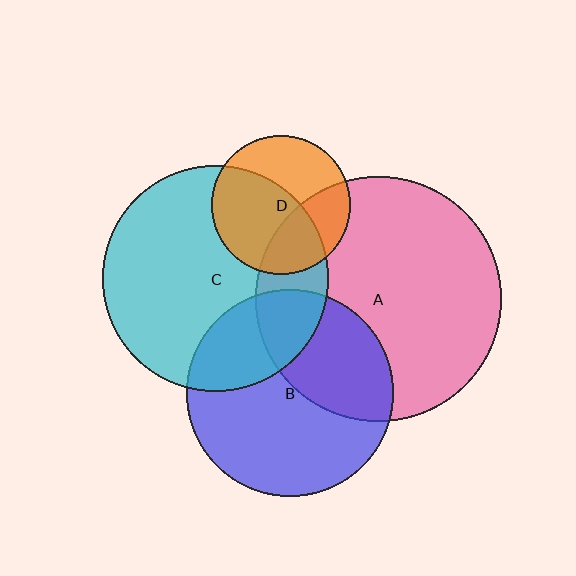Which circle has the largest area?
Circle A (pink).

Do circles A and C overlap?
Yes.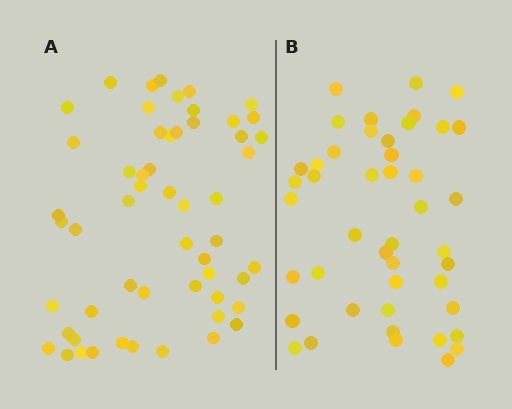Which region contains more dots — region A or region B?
Region A (the left region) has more dots.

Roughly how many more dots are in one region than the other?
Region A has roughly 10 or so more dots than region B.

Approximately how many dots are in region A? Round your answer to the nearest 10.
About 60 dots. (The exact count is 55, which rounds to 60.)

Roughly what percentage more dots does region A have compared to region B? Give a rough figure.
About 20% more.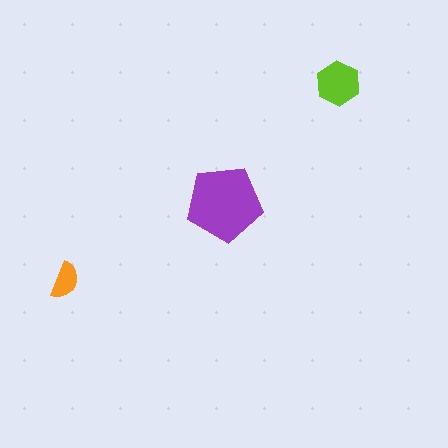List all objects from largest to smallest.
The purple pentagon, the lime hexagon, the orange semicircle.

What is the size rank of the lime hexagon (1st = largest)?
2nd.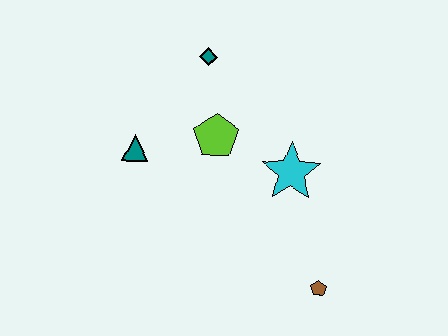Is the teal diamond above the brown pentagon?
Yes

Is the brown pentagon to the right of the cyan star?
Yes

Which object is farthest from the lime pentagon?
The brown pentagon is farthest from the lime pentagon.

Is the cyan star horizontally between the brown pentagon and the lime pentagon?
Yes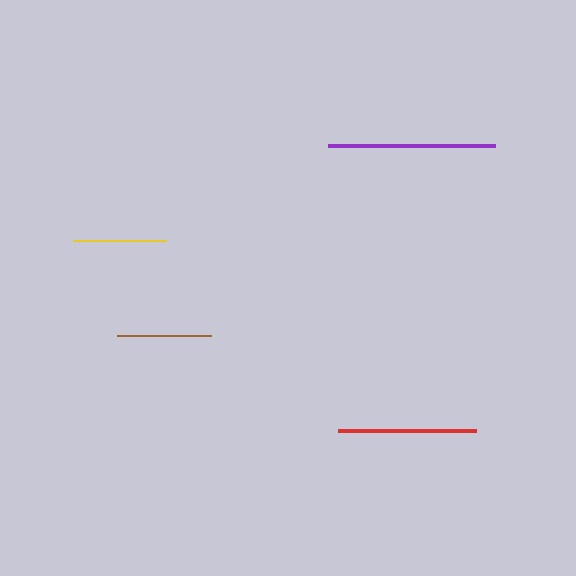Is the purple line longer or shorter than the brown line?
The purple line is longer than the brown line.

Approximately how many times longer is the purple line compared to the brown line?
The purple line is approximately 1.8 times the length of the brown line.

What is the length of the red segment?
The red segment is approximately 138 pixels long.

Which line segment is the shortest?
The yellow line is the shortest at approximately 93 pixels.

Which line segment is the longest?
The purple line is the longest at approximately 167 pixels.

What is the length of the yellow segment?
The yellow segment is approximately 93 pixels long.